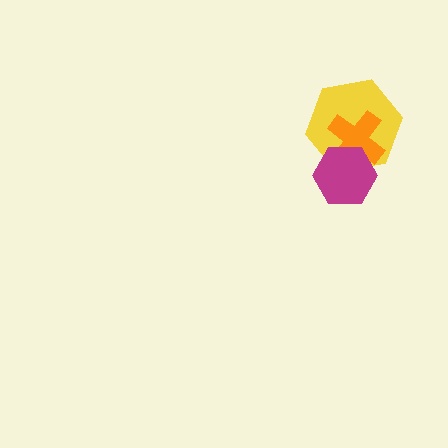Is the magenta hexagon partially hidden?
No, no other shape covers it.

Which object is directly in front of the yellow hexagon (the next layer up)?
The orange cross is directly in front of the yellow hexagon.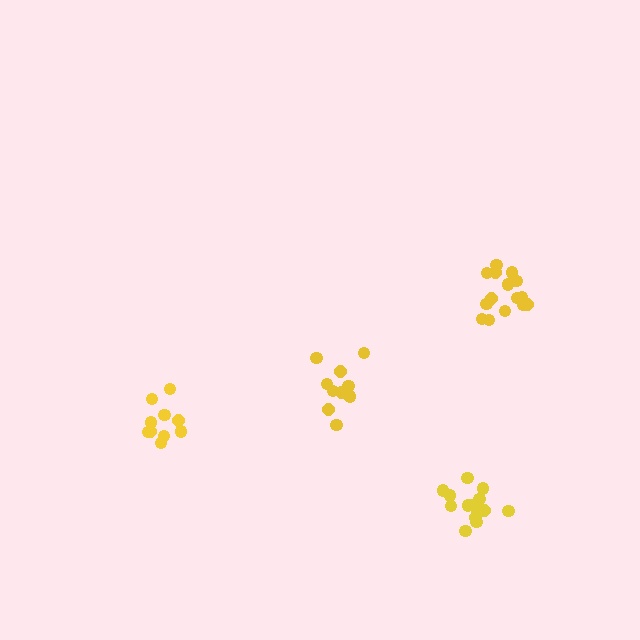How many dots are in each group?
Group 1: 12 dots, Group 2: 15 dots, Group 3: 15 dots, Group 4: 10 dots (52 total).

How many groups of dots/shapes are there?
There are 4 groups.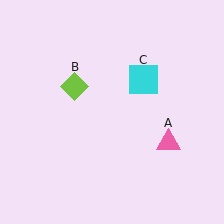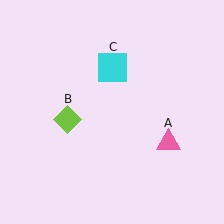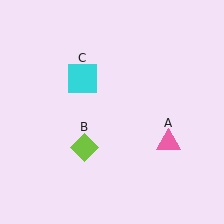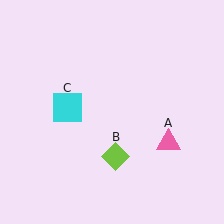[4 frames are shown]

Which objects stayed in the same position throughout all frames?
Pink triangle (object A) remained stationary.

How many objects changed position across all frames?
2 objects changed position: lime diamond (object B), cyan square (object C).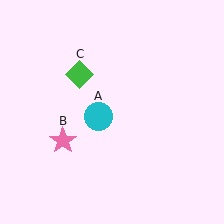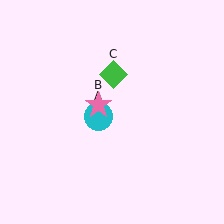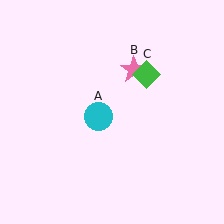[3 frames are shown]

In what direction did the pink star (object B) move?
The pink star (object B) moved up and to the right.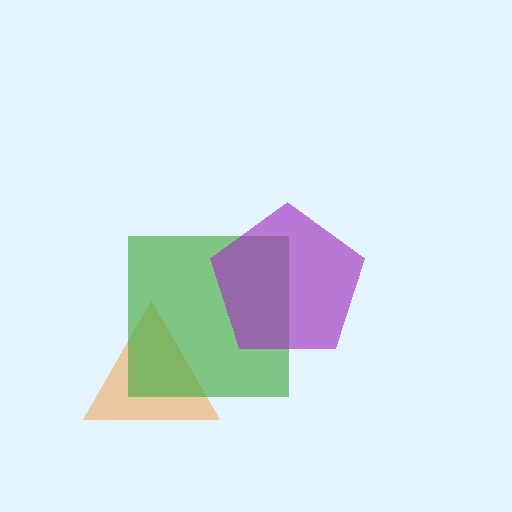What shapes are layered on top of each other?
The layered shapes are: an orange triangle, a green square, a purple pentagon.